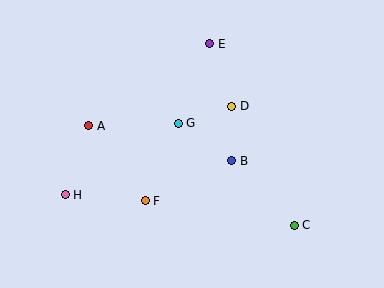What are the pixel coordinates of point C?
Point C is at (294, 225).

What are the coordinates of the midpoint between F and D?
The midpoint between F and D is at (189, 153).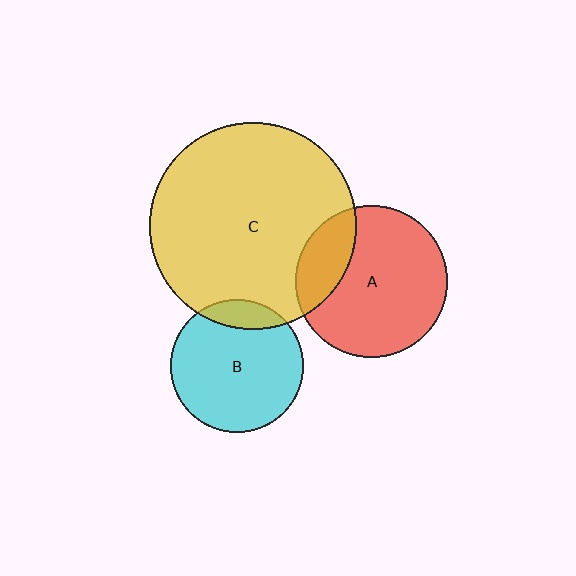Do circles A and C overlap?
Yes.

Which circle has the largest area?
Circle C (yellow).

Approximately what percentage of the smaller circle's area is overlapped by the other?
Approximately 20%.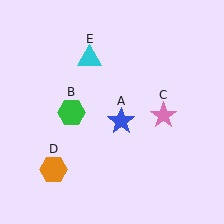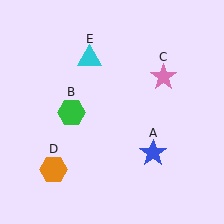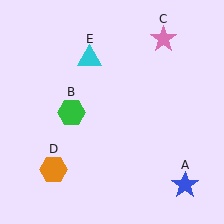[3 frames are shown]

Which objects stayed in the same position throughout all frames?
Green hexagon (object B) and orange hexagon (object D) and cyan triangle (object E) remained stationary.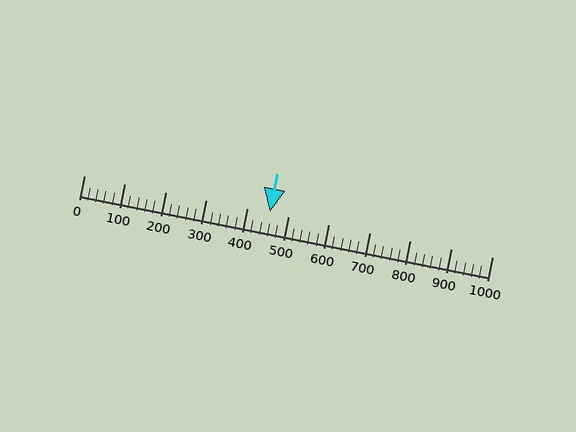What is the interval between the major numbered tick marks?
The major tick marks are spaced 100 units apart.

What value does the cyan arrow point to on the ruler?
The cyan arrow points to approximately 455.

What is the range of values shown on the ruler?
The ruler shows values from 0 to 1000.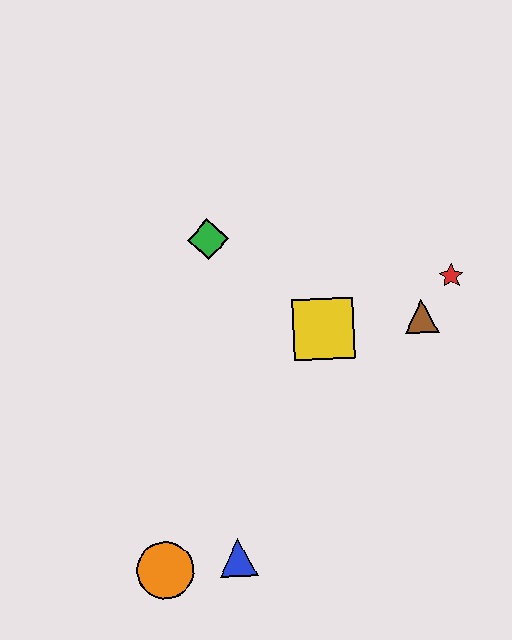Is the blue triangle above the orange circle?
Yes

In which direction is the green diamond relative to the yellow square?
The green diamond is to the left of the yellow square.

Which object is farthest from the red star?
The orange circle is farthest from the red star.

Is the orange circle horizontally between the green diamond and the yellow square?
No